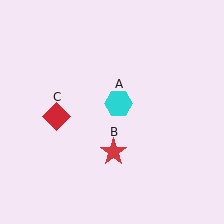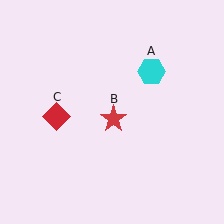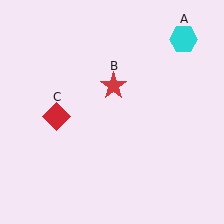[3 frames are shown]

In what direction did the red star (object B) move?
The red star (object B) moved up.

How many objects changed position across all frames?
2 objects changed position: cyan hexagon (object A), red star (object B).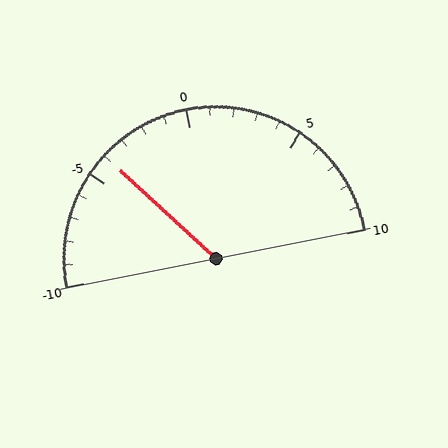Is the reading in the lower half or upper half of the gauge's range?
The reading is in the lower half of the range (-10 to 10).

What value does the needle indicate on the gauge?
The needle indicates approximately -4.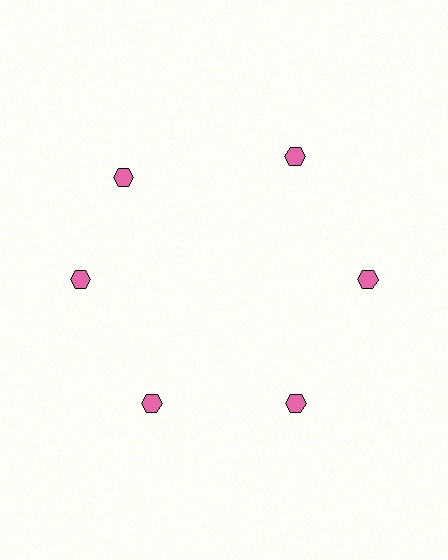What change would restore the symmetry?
The symmetry would be restored by rotating it back into even spacing with its neighbors so that all 6 hexagons sit at equal angles and equal distance from the center.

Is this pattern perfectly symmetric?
No. The 6 pink hexagons are arranged in a ring, but one element near the 11 o'clock position is rotated out of alignment along the ring, breaking the 6-fold rotational symmetry.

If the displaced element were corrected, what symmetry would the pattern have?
It would have 6-fold rotational symmetry — the pattern would map onto itself every 60 degrees.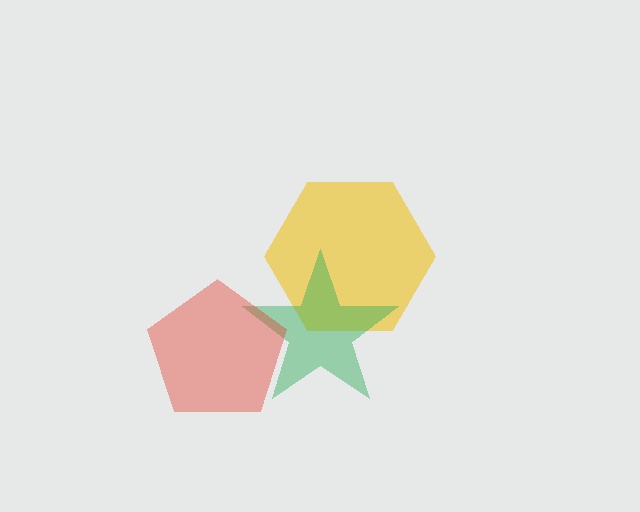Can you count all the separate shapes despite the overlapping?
Yes, there are 3 separate shapes.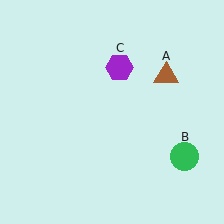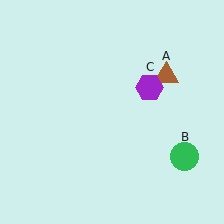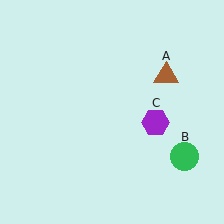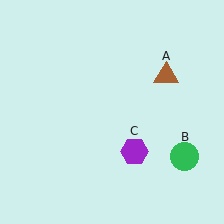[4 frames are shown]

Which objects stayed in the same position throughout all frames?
Brown triangle (object A) and green circle (object B) remained stationary.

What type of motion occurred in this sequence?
The purple hexagon (object C) rotated clockwise around the center of the scene.